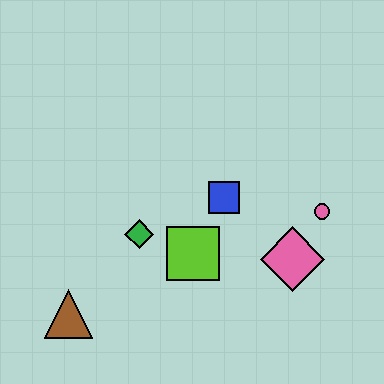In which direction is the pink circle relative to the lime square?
The pink circle is to the right of the lime square.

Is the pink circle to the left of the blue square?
No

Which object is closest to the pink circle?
The pink diamond is closest to the pink circle.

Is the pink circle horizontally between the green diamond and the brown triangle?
No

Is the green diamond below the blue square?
Yes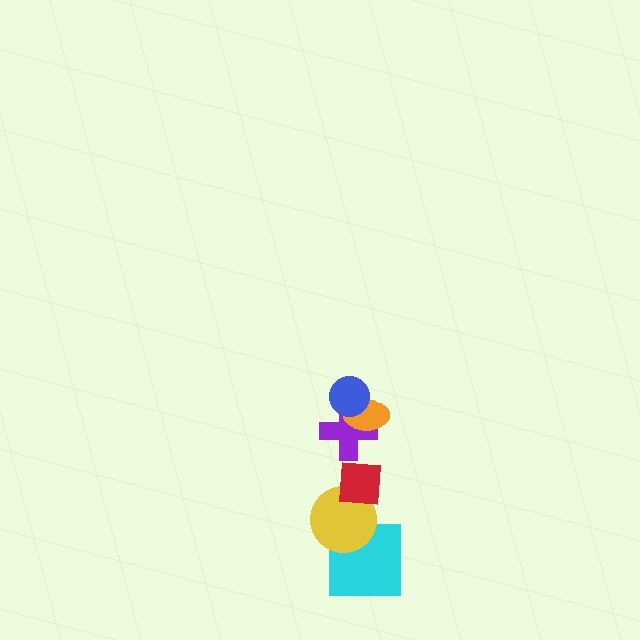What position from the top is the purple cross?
The purple cross is 3rd from the top.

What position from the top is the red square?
The red square is 4th from the top.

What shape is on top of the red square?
The purple cross is on top of the red square.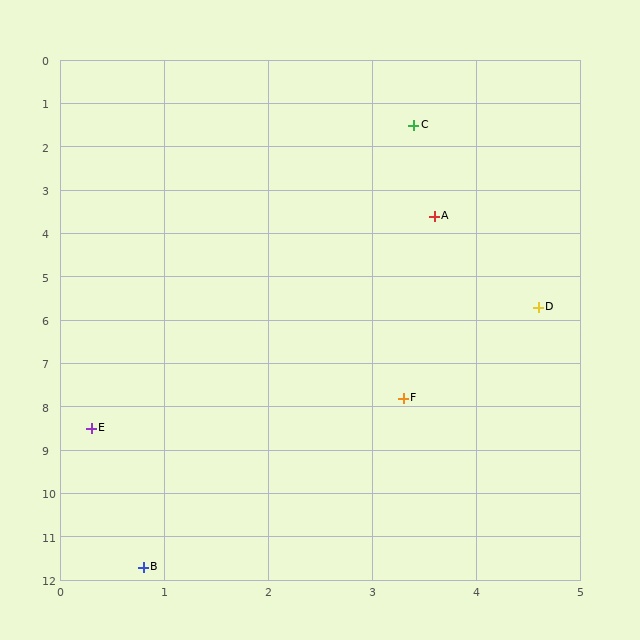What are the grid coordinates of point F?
Point F is at approximately (3.3, 7.8).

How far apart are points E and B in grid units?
Points E and B are about 3.2 grid units apart.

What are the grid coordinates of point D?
Point D is at approximately (4.6, 5.7).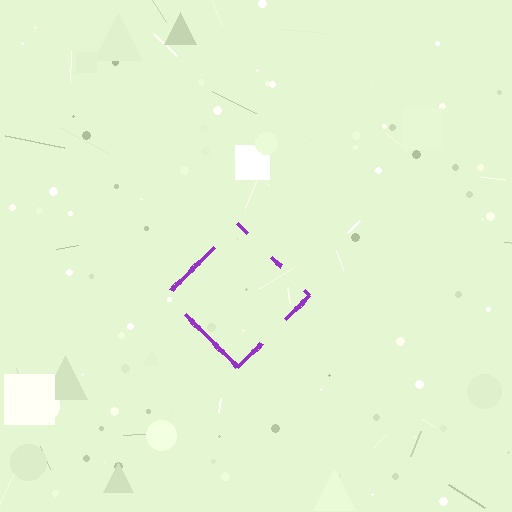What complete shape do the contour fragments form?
The contour fragments form a diamond.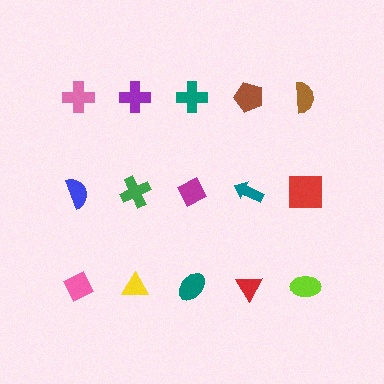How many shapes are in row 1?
5 shapes.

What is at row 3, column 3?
A teal ellipse.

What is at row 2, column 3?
A magenta diamond.